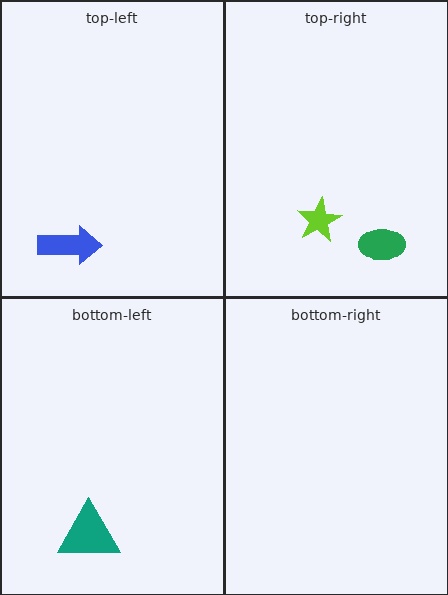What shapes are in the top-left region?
The blue arrow.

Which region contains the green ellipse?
The top-right region.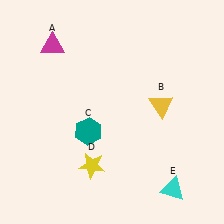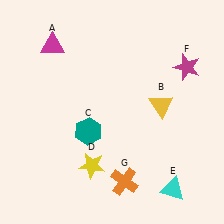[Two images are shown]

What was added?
A magenta star (F), an orange cross (G) were added in Image 2.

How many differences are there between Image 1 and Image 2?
There are 2 differences between the two images.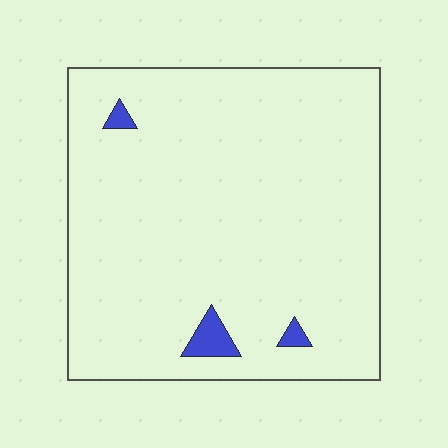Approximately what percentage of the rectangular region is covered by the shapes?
Approximately 5%.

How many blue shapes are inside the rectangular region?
3.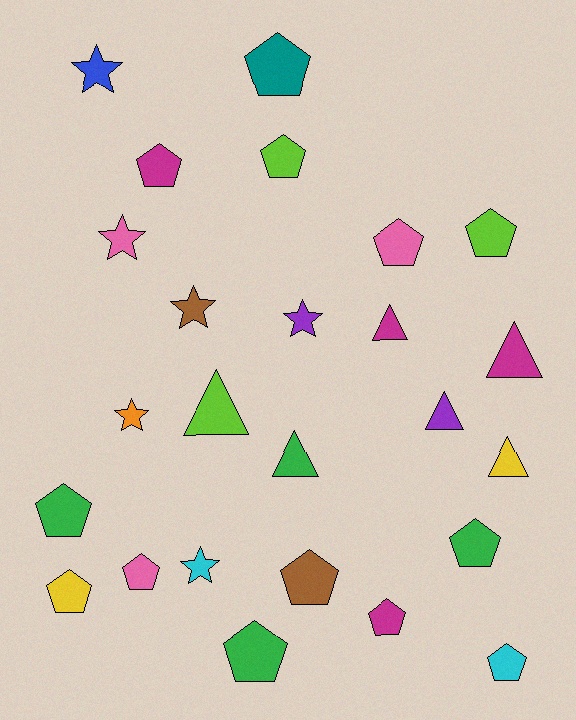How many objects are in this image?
There are 25 objects.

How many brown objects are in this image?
There are 2 brown objects.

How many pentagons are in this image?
There are 13 pentagons.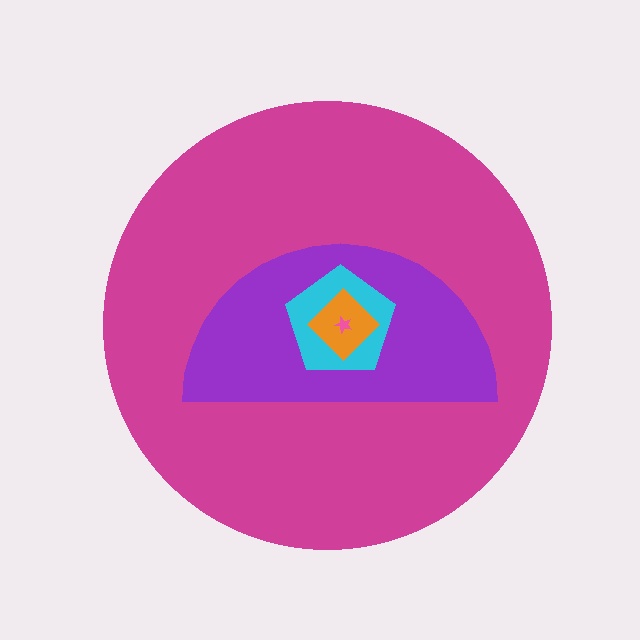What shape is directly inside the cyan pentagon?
The orange diamond.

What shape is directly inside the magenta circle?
The purple semicircle.